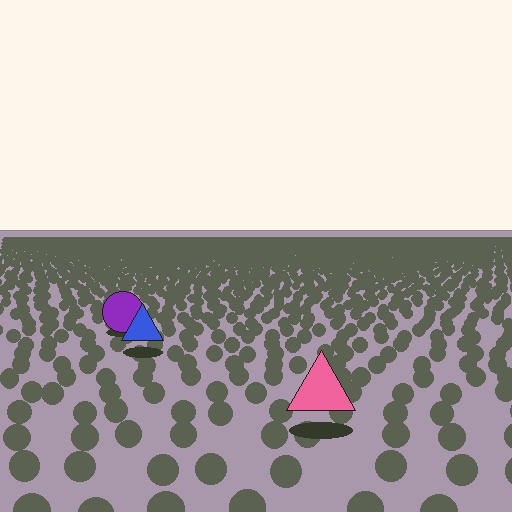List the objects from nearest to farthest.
From nearest to farthest: the pink triangle, the blue triangle, the purple circle.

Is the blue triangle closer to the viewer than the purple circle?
Yes. The blue triangle is closer — you can tell from the texture gradient: the ground texture is coarser near it.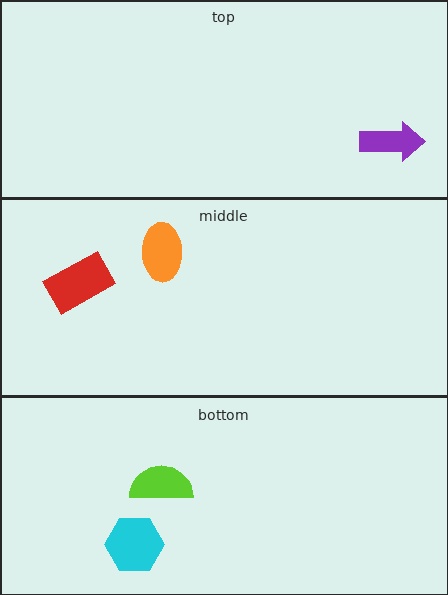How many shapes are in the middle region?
2.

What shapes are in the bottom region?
The lime semicircle, the cyan hexagon.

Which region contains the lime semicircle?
The bottom region.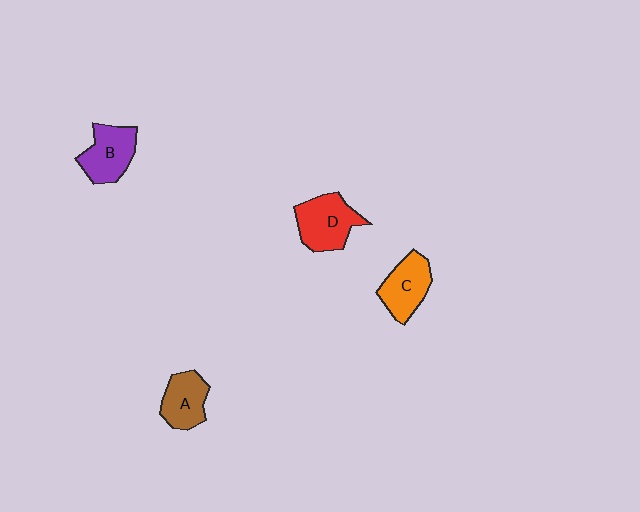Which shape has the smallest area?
Shape A (brown).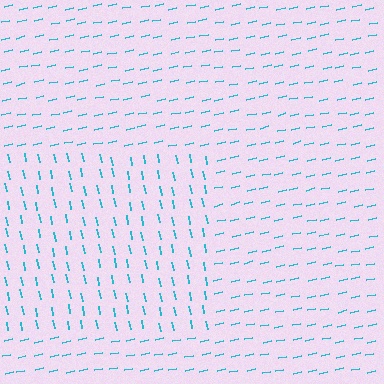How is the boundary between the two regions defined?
The boundary is defined purely by a change in line orientation (approximately 89 degrees difference). All lines are the same color and thickness.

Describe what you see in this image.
The image is filled with small cyan line segments. A rectangle region in the image has lines oriented differently from the surrounding lines, creating a visible texture boundary.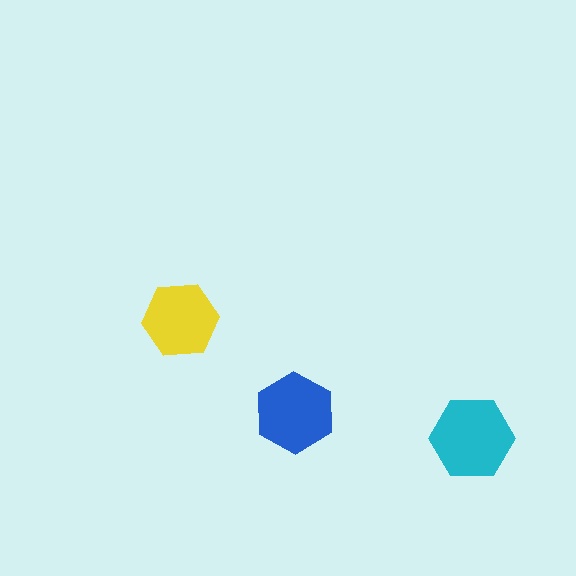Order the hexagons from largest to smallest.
the cyan one, the blue one, the yellow one.